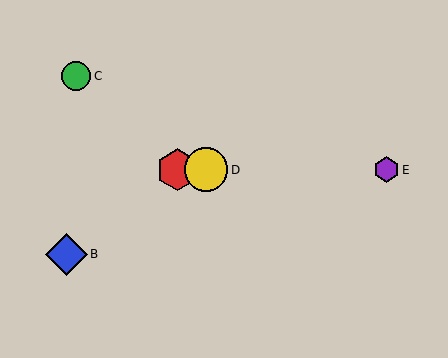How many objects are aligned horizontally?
3 objects (A, D, E) are aligned horizontally.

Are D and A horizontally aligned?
Yes, both are at y≈170.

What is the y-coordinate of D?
Object D is at y≈170.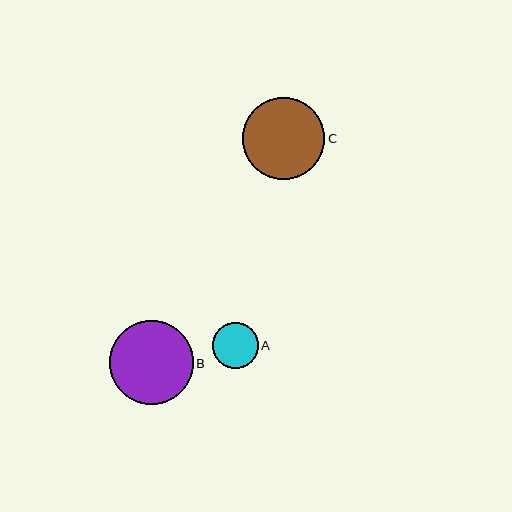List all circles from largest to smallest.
From largest to smallest: B, C, A.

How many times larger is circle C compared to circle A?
Circle C is approximately 1.8 times the size of circle A.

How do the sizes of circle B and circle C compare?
Circle B and circle C are approximately the same size.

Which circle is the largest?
Circle B is the largest with a size of approximately 84 pixels.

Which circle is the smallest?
Circle A is the smallest with a size of approximately 46 pixels.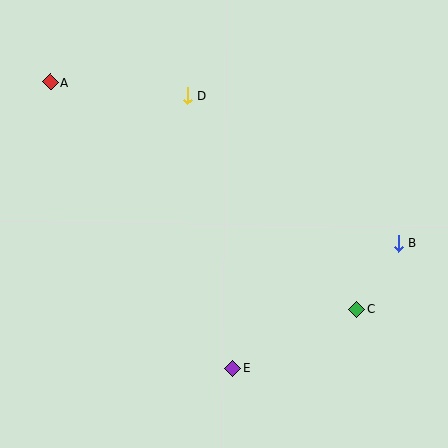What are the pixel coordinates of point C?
Point C is at (357, 309).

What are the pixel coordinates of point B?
Point B is at (398, 243).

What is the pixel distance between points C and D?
The distance between C and D is 272 pixels.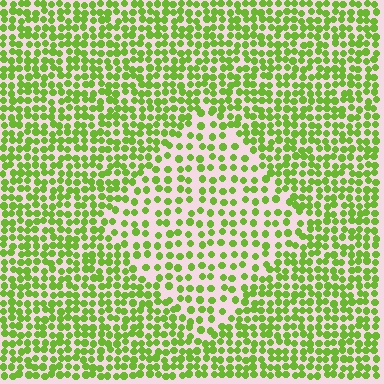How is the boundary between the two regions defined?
The boundary is defined by a change in element density (approximately 1.8x ratio). All elements are the same color, size, and shape.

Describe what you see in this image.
The image contains small lime elements arranged at two different densities. A diamond-shaped region is visible where the elements are less densely packed than the surrounding area.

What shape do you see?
I see a diamond.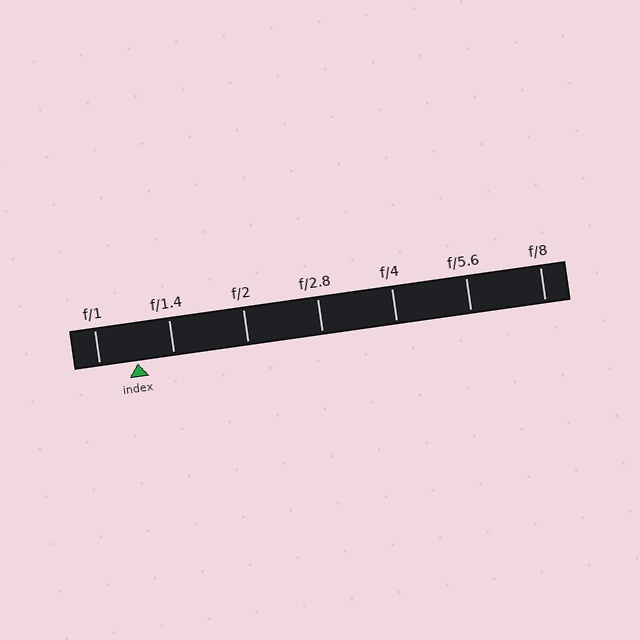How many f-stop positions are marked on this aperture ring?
There are 7 f-stop positions marked.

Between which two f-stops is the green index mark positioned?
The index mark is between f/1 and f/1.4.